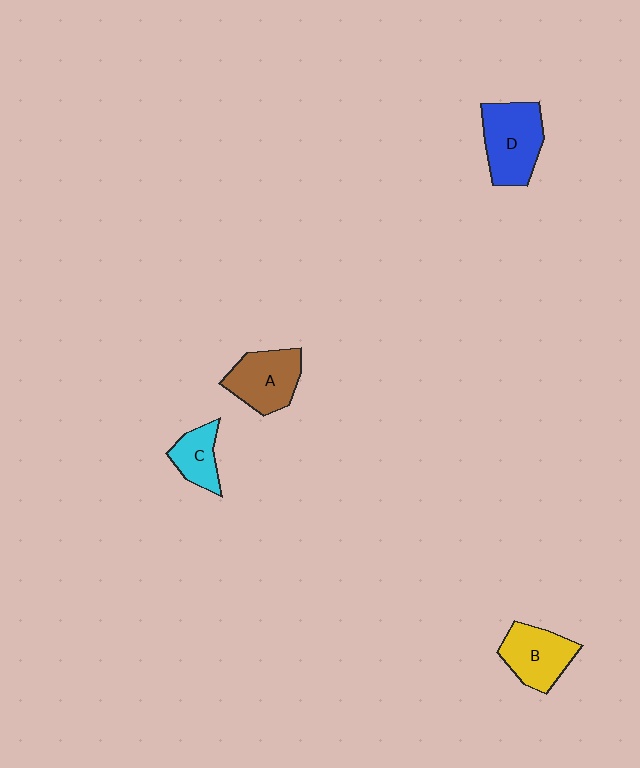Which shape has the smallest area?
Shape C (cyan).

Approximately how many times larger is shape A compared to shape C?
Approximately 1.6 times.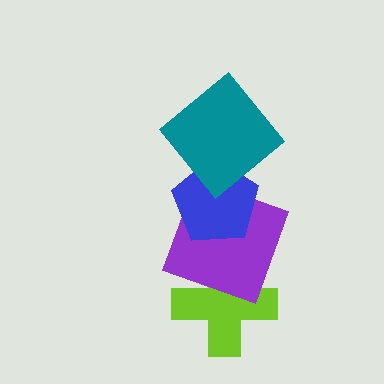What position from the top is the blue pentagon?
The blue pentagon is 2nd from the top.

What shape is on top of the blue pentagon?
The teal diamond is on top of the blue pentagon.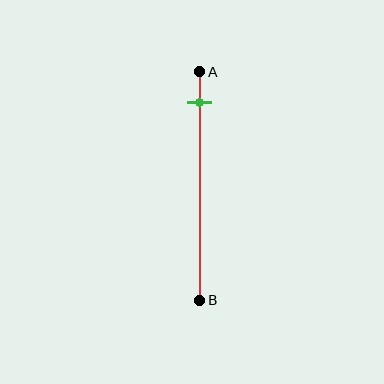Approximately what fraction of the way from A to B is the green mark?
The green mark is approximately 15% of the way from A to B.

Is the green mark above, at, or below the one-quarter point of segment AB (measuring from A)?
The green mark is above the one-quarter point of segment AB.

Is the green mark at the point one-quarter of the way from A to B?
No, the mark is at about 15% from A, not at the 25% one-quarter point.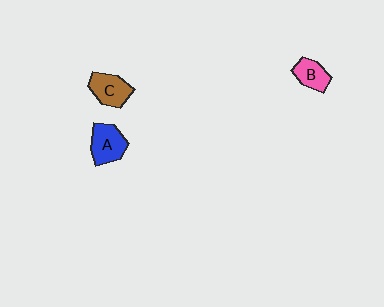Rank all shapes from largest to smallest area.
From largest to smallest: A (blue), C (brown), B (pink).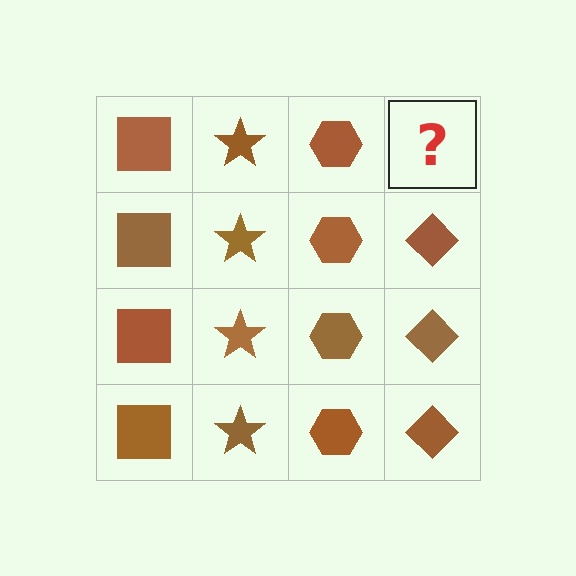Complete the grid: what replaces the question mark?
The question mark should be replaced with a brown diamond.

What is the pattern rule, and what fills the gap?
The rule is that each column has a consistent shape. The gap should be filled with a brown diamond.